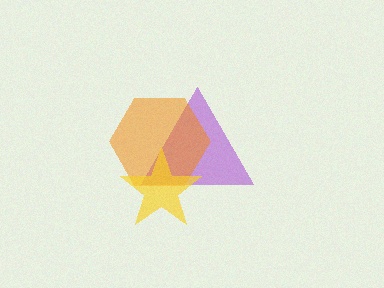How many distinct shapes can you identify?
There are 3 distinct shapes: a purple triangle, an orange hexagon, a yellow star.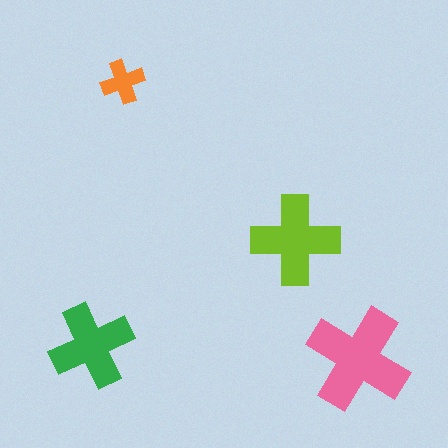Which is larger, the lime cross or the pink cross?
The pink one.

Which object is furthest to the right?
The pink cross is rightmost.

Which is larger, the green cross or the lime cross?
The lime one.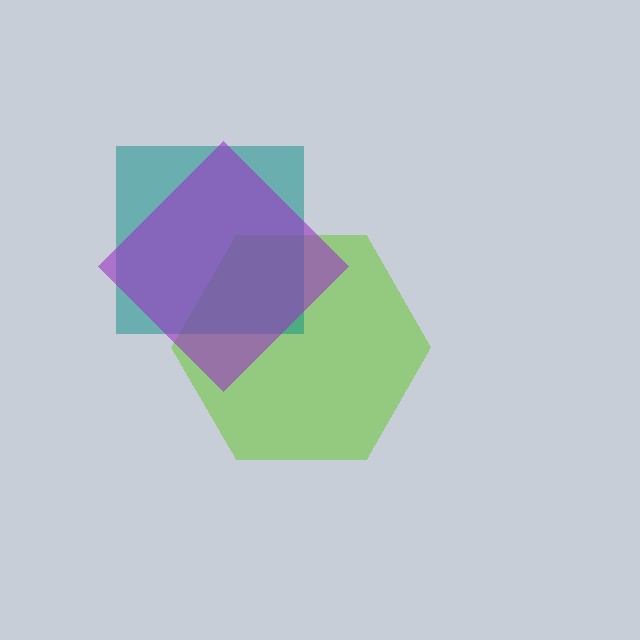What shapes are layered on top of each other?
The layered shapes are: a lime hexagon, a teal square, a purple diamond.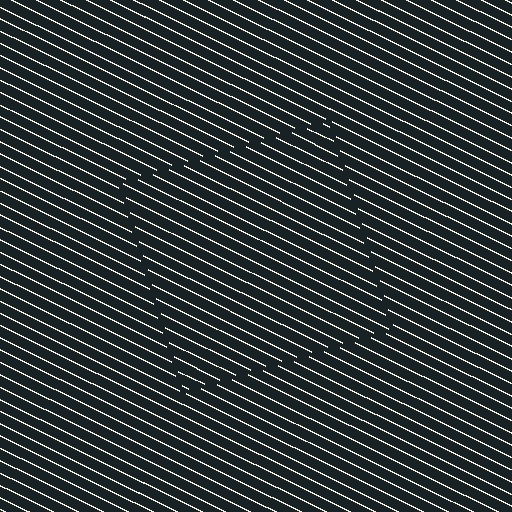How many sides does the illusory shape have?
4 sides — the line-ends trace a square.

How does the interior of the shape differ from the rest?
The interior of the shape contains the same grating, shifted by half a period — the contour is defined by the phase discontinuity where line-ends from the inner and outer gratings abut.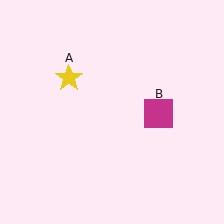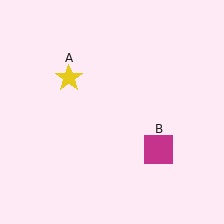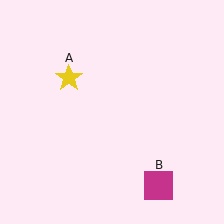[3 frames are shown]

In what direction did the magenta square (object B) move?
The magenta square (object B) moved down.